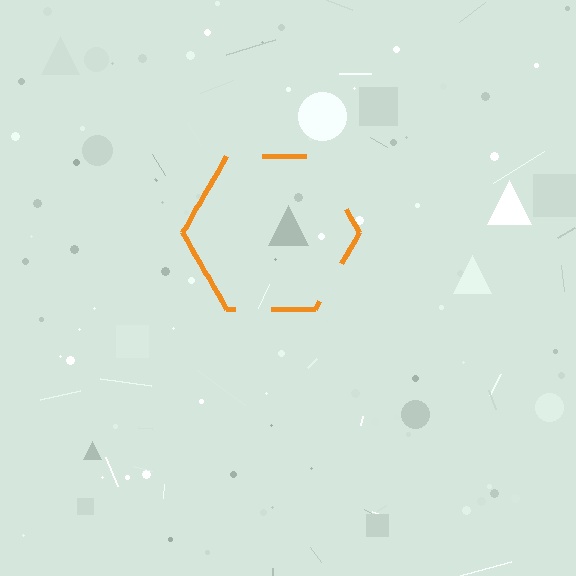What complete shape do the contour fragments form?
The contour fragments form a hexagon.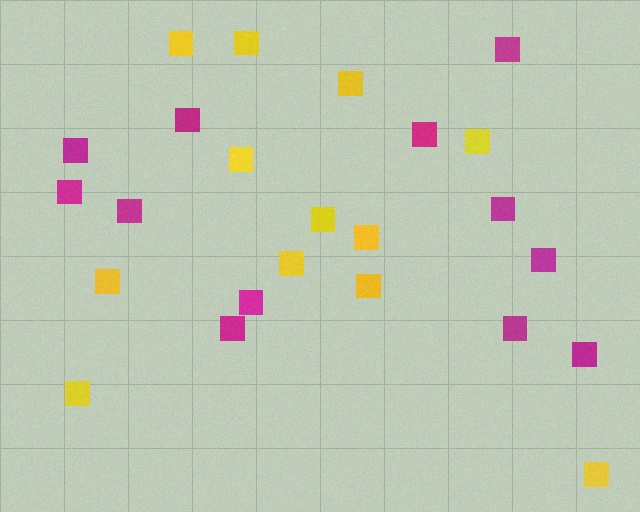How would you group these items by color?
There are 2 groups: one group of yellow squares (12) and one group of magenta squares (12).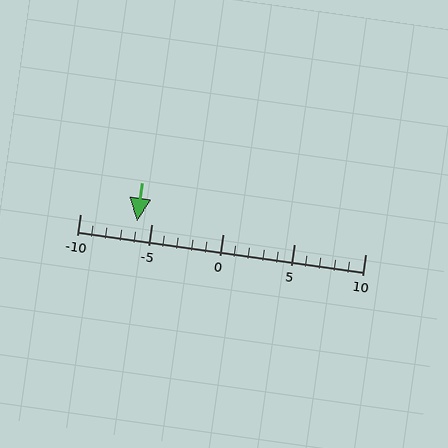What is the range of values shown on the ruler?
The ruler shows values from -10 to 10.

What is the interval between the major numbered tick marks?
The major tick marks are spaced 5 units apart.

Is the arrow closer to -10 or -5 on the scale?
The arrow is closer to -5.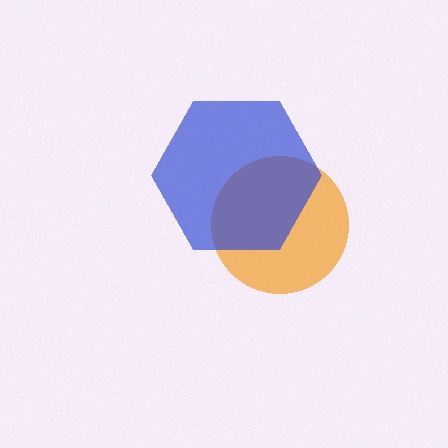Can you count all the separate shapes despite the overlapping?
Yes, there are 2 separate shapes.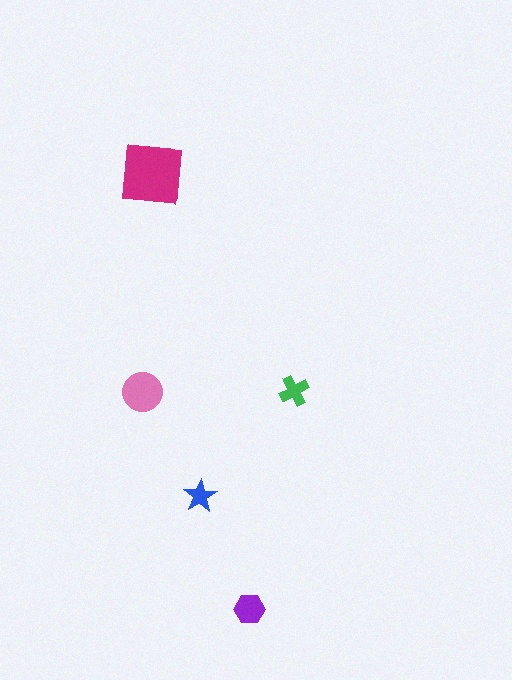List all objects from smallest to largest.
The blue star, the green cross, the purple hexagon, the pink circle, the magenta square.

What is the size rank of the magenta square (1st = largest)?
1st.